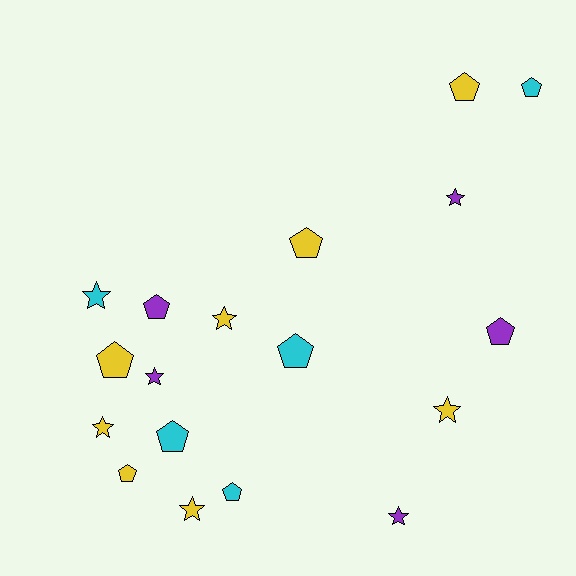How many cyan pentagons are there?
There are 4 cyan pentagons.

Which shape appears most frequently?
Pentagon, with 10 objects.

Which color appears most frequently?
Yellow, with 8 objects.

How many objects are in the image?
There are 18 objects.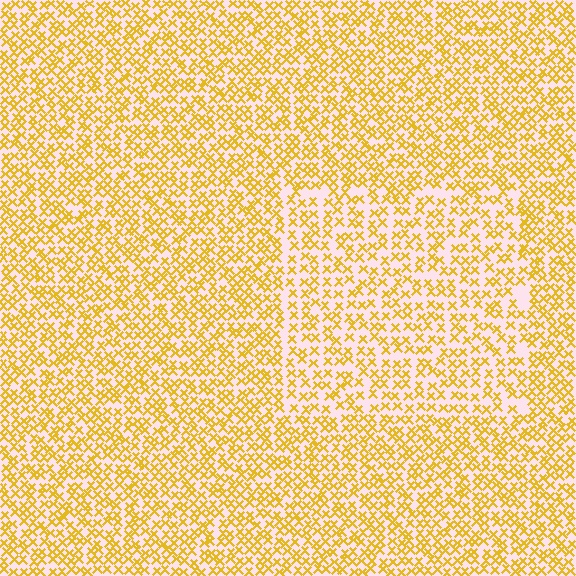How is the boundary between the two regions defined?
The boundary is defined by a change in element density (approximately 1.5x ratio). All elements are the same color, size, and shape.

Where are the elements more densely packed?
The elements are more densely packed outside the rectangle boundary.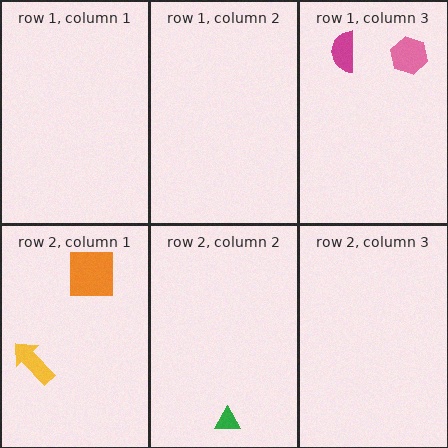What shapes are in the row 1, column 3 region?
The pink hexagon, the magenta semicircle.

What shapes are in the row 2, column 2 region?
The green triangle.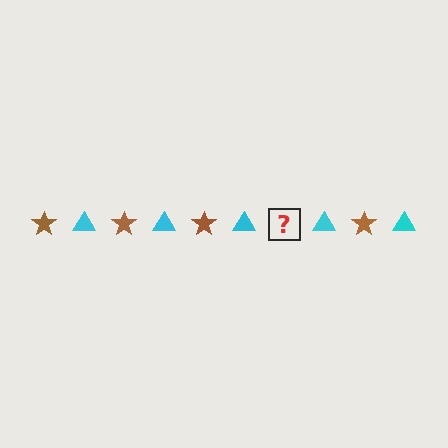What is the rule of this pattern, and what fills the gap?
The rule is that the pattern alternates between brown star and cyan triangle. The gap should be filled with a brown star.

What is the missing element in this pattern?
The missing element is a brown star.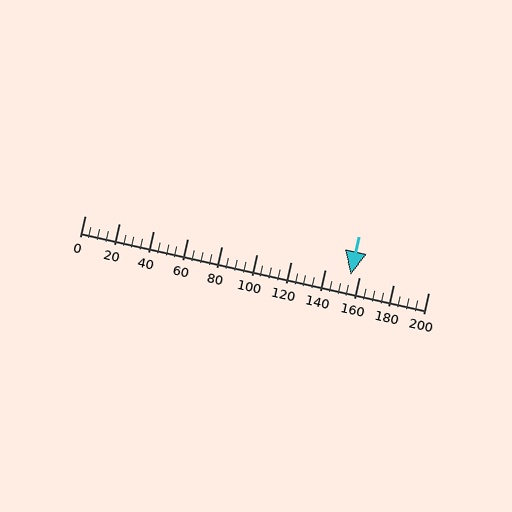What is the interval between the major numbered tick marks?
The major tick marks are spaced 20 units apart.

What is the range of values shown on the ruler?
The ruler shows values from 0 to 200.